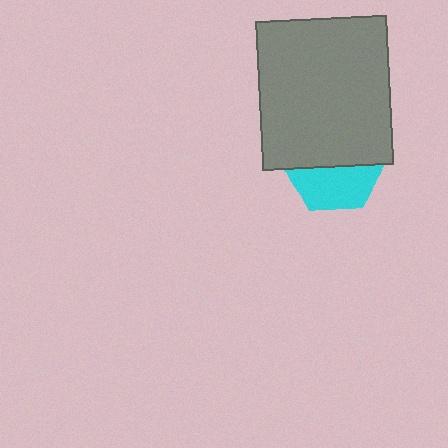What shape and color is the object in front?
The object in front is a gray rectangle.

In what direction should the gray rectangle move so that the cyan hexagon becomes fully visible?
The gray rectangle should move up. That is the shortest direction to clear the overlap and leave the cyan hexagon fully visible.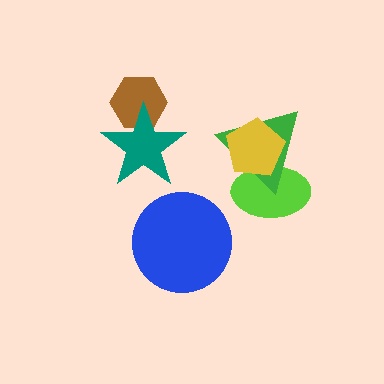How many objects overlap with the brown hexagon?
1 object overlaps with the brown hexagon.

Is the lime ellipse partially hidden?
Yes, it is partially covered by another shape.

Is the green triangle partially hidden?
Yes, it is partially covered by another shape.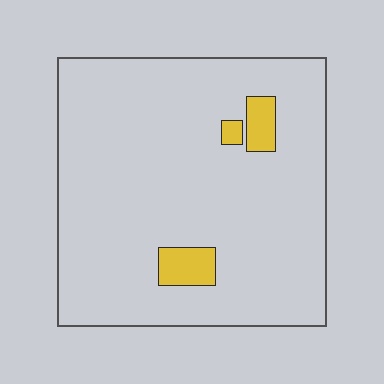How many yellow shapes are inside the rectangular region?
3.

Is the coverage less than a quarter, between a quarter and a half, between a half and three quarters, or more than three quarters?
Less than a quarter.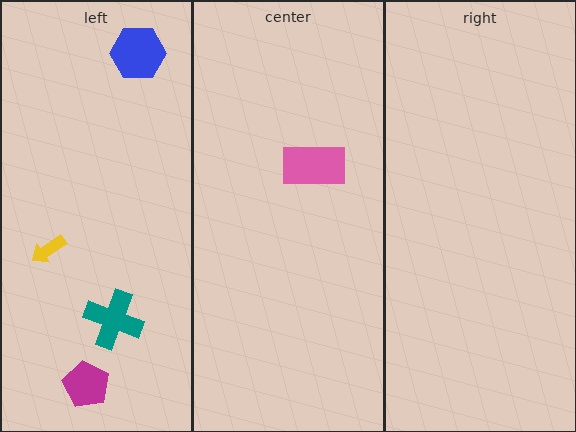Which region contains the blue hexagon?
The left region.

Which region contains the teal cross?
The left region.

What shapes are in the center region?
The pink rectangle.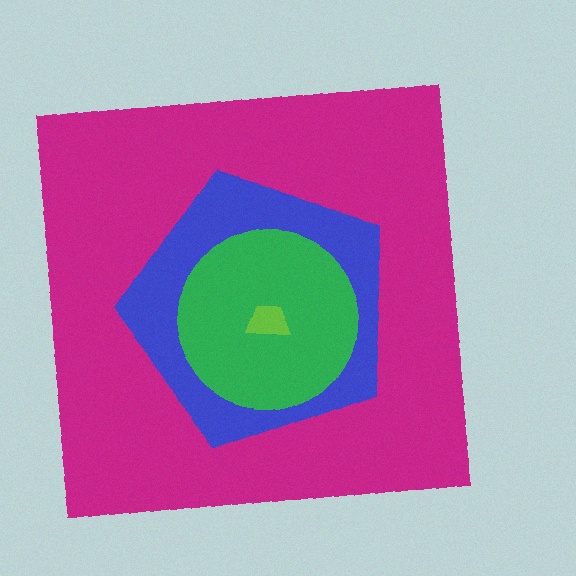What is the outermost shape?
The magenta square.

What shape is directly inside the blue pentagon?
The green circle.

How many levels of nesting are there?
4.